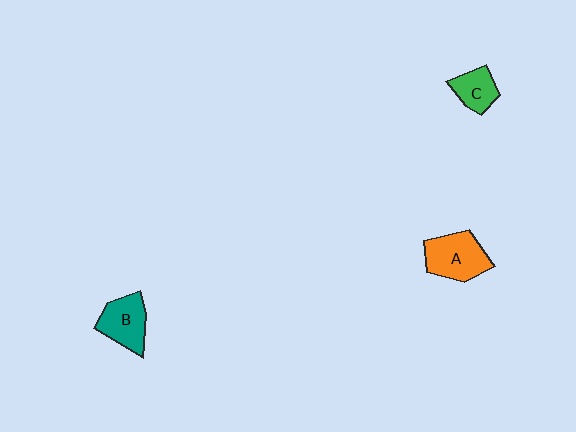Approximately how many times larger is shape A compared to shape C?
Approximately 1.7 times.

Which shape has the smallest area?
Shape C (green).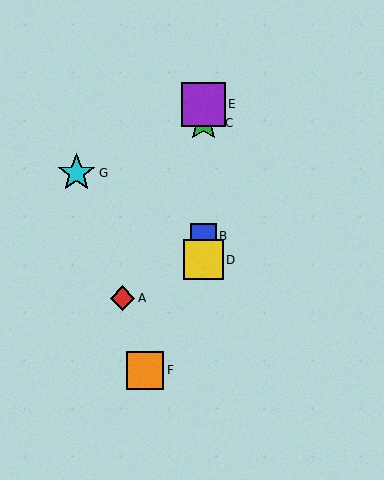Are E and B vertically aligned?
Yes, both are at x≈203.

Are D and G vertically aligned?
No, D is at x≈203 and G is at x≈76.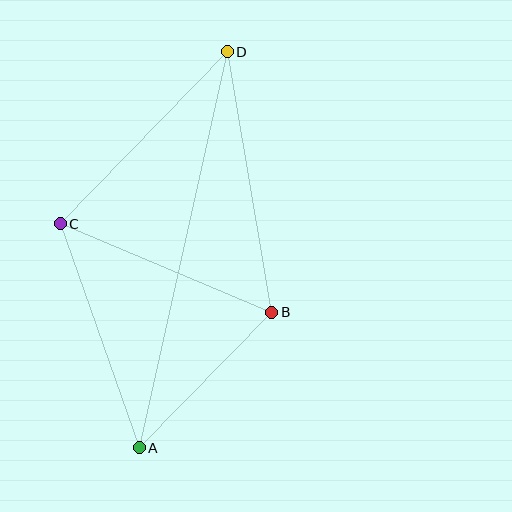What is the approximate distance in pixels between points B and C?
The distance between B and C is approximately 229 pixels.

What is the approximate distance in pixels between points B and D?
The distance between B and D is approximately 264 pixels.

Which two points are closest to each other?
Points A and B are closest to each other.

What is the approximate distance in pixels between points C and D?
The distance between C and D is approximately 240 pixels.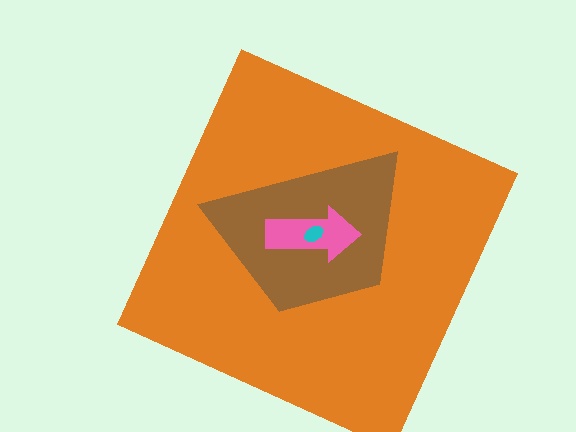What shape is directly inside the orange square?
The brown trapezoid.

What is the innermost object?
The cyan ellipse.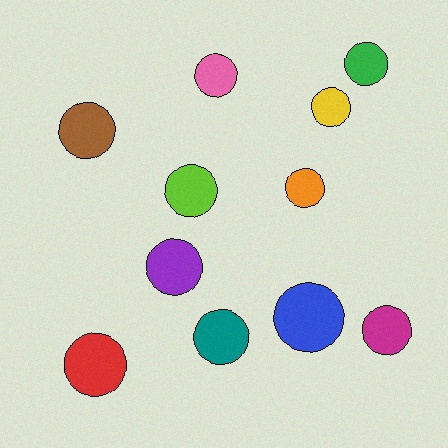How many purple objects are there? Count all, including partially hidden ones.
There is 1 purple object.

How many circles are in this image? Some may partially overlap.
There are 11 circles.